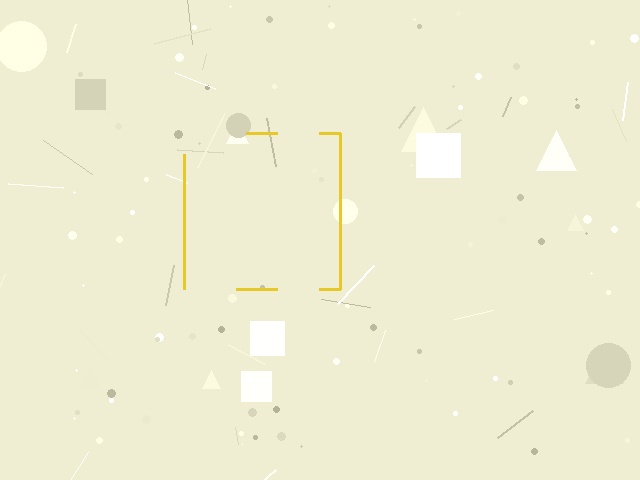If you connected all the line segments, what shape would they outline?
They would outline a square.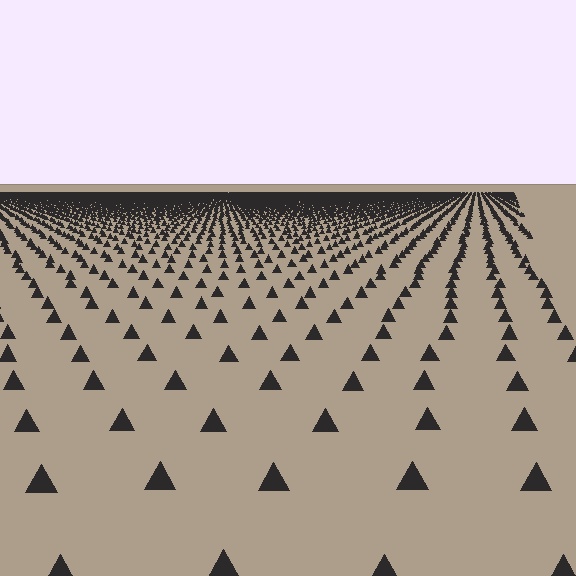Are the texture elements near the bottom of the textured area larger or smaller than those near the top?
Larger. Near the bottom, elements are closer to the viewer and appear at a bigger on-screen size.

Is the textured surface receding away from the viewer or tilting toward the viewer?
The surface is receding away from the viewer. Texture elements get smaller and denser toward the top.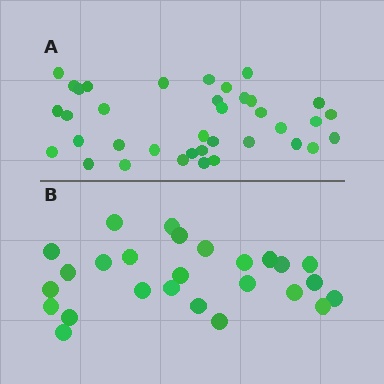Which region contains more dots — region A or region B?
Region A (the top region) has more dots.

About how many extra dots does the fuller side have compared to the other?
Region A has roughly 12 or so more dots than region B.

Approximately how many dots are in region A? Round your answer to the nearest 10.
About 40 dots. (The exact count is 37, which rounds to 40.)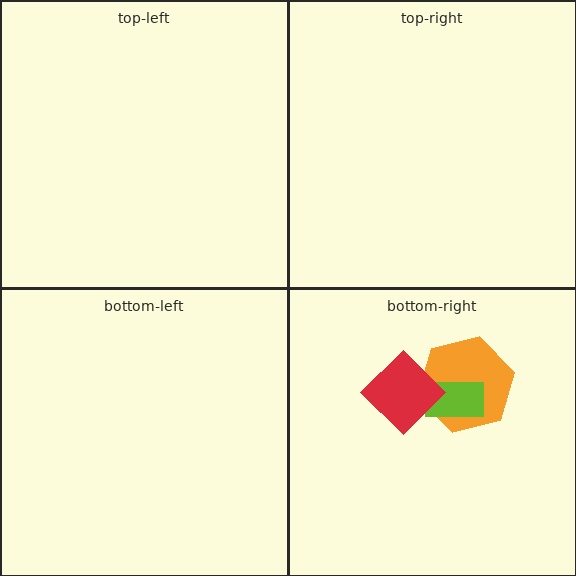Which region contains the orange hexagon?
The bottom-right region.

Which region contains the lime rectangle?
The bottom-right region.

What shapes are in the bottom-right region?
The orange hexagon, the lime rectangle, the red diamond.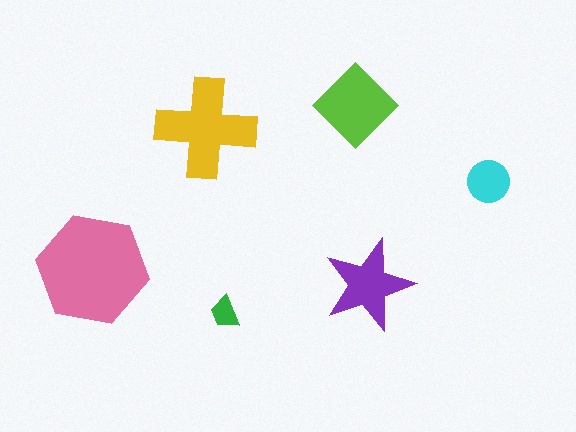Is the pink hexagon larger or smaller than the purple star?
Larger.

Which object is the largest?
The pink hexagon.